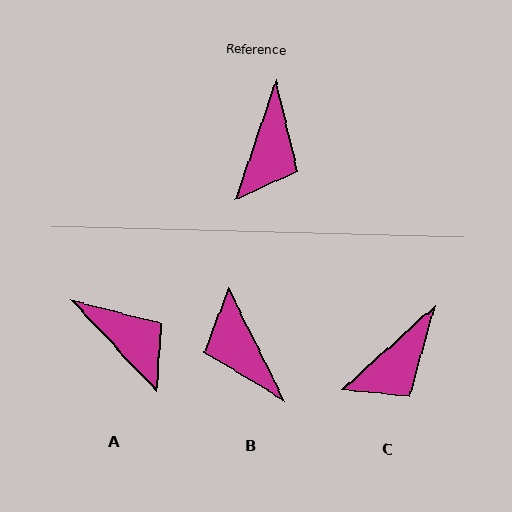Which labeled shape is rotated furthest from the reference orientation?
B, about 135 degrees away.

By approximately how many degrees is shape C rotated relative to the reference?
Approximately 29 degrees clockwise.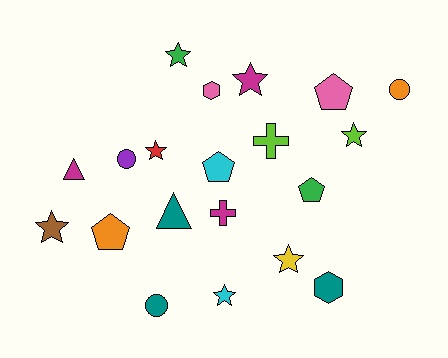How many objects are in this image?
There are 20 objects.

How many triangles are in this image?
There are 2 triangles.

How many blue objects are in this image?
There are no blue objects.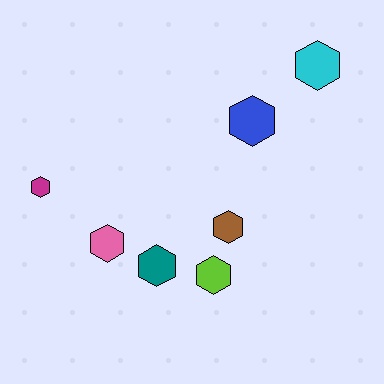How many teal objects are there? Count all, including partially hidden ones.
There is 1 teal object.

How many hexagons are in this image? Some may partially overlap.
There are 7 hexagons.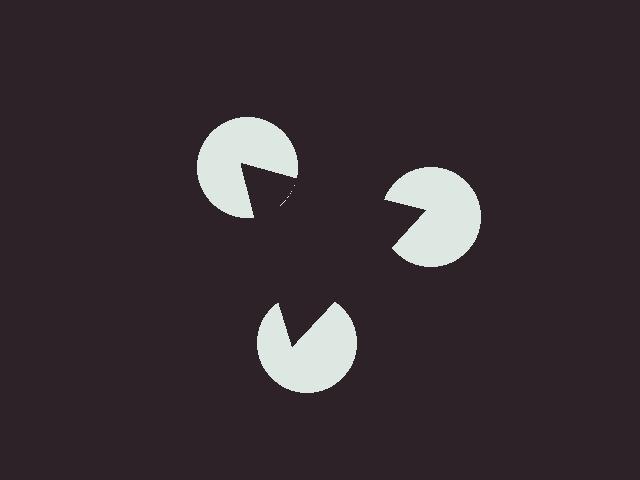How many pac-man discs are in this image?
There are 3 — one at each vertex of the illusory triangle.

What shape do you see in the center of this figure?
An illusory triangle — its edges are inferred from the aligned wedge cuts in the pac-man discs, not physically drawn.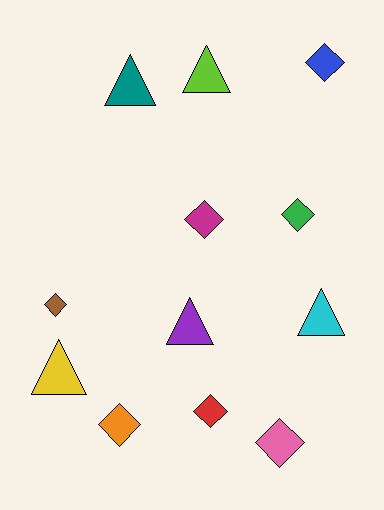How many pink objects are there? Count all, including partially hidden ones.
There is 1 pink object.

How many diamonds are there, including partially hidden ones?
There are 7 diamonds.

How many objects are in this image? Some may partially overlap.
There are 12 objects.